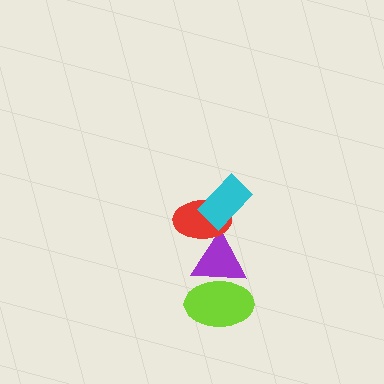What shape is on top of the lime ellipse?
The purple triangle is on top of the lime ellipse.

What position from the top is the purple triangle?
The purple triangle is 3rd from the top.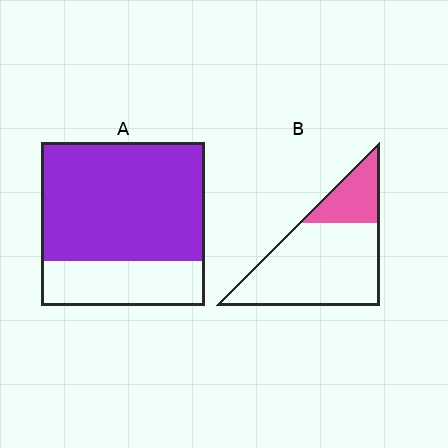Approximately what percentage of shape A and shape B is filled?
A is approximately 75% and B is approximately 25%.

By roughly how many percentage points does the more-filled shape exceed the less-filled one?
By roughly 50 percentage points (A over B).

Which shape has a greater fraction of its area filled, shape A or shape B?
Shape A.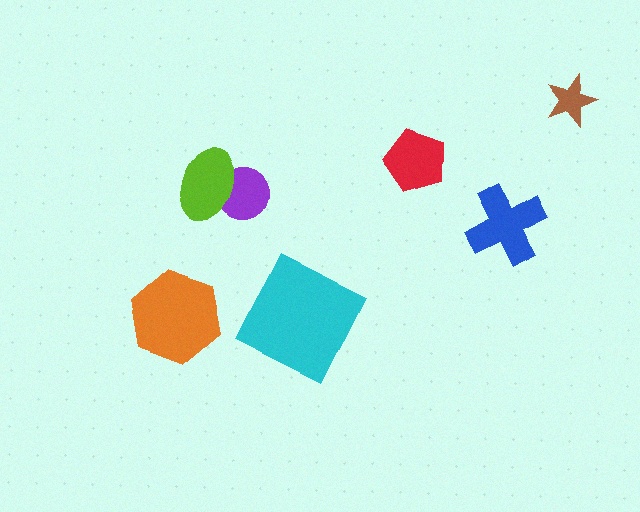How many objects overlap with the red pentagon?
0 objects overlap with the red pentagon.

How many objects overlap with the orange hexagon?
0 objects overlap with the orange hexagon.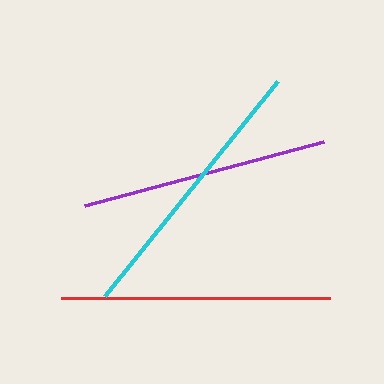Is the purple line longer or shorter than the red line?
The red line is longer than the purple line.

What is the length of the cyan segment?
The cyan segment is approximately 277 pixels long.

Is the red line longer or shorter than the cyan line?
The cyan line is longer than the red line.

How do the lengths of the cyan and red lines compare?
The cyan and red lines are approximately the same length.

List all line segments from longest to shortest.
From longest to shortest: cyan, red, purple.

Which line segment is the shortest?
The purple line is the shortest at approximately 248 pixels.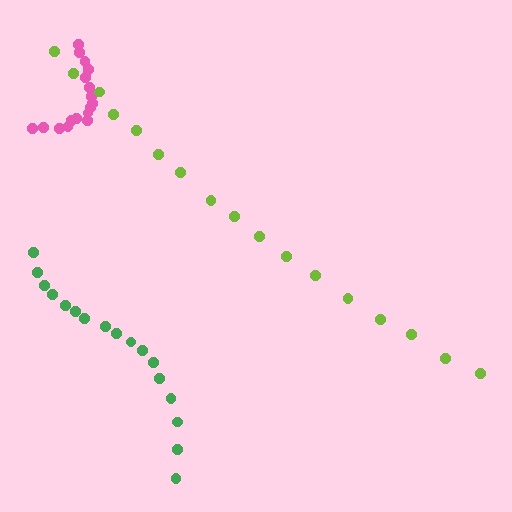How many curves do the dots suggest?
There are 3 distinct paths.